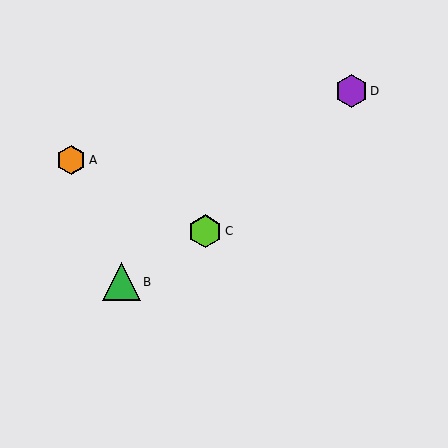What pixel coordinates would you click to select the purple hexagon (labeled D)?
Click at (351, 91) to select the purple hexagon D.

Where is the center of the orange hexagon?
The center of the orange hexagon is at (71, 160).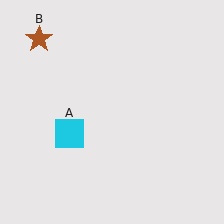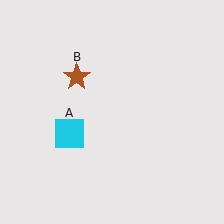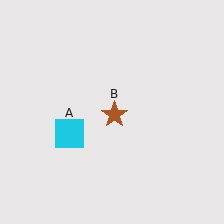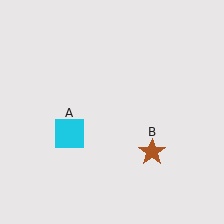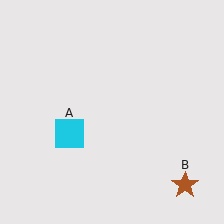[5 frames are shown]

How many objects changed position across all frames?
1 object changed position: brown star (object B).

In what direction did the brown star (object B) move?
The brown star (object B) moved down and to the right.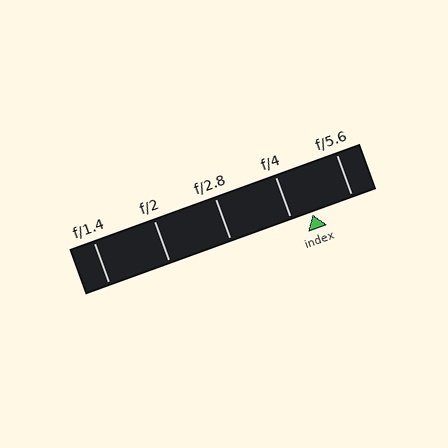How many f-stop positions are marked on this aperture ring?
There are 5 f-stop positions marked.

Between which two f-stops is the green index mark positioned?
The index mark is between f/4 and f/5.6.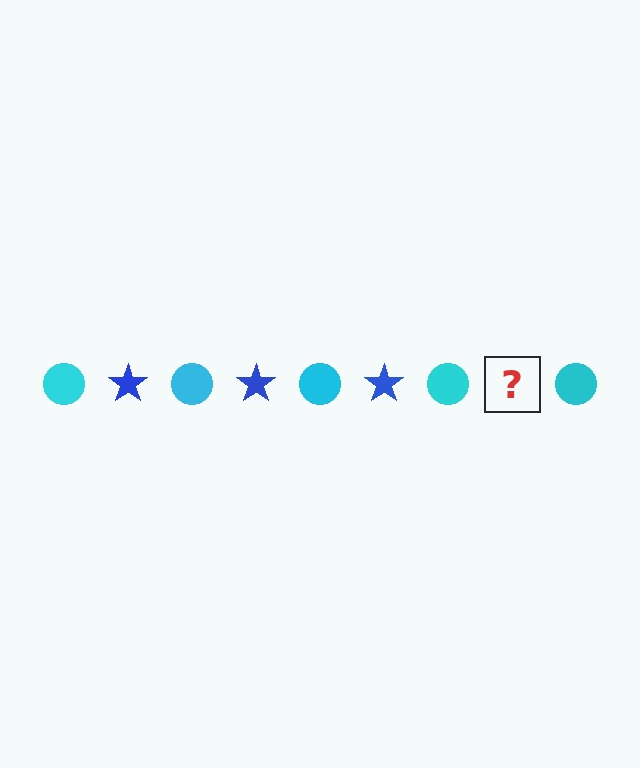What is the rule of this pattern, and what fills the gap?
The rule is that the pattern alternates between cyan circle and blue star. The gap should be filled with a blue star.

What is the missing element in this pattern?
The missing element is a blue star.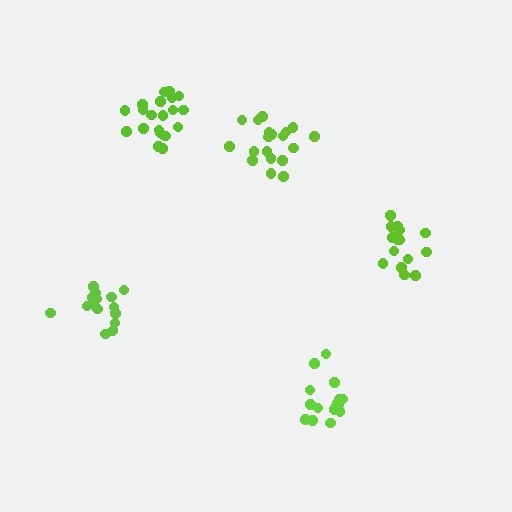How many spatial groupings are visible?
There are 5 spatial groupings.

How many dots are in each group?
Group 1: 19 dots, Group 2: 21 dots, Group 3: 15 dots, Group 4: 16 dots, Group 5: 16 dots (87 total).